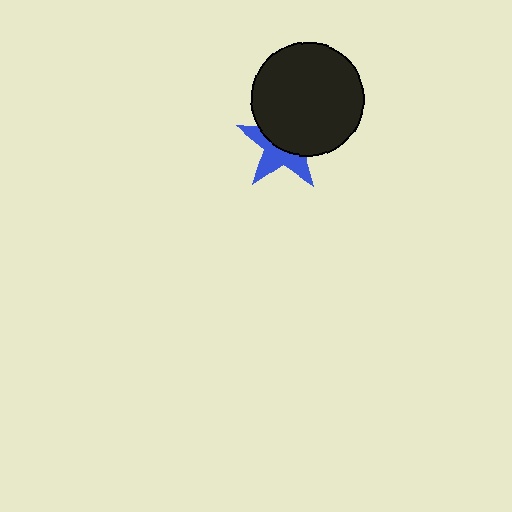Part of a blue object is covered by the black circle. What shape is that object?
It is a star.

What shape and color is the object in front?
The object in front is a black circle.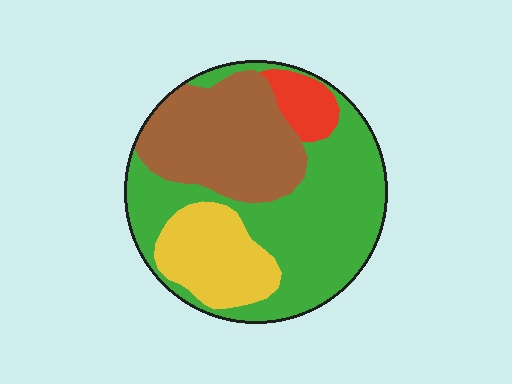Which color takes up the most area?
Green, at roughly 45%.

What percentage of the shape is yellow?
Yellow takes up about one sixth (1/6) of the shape.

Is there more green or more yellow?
Green.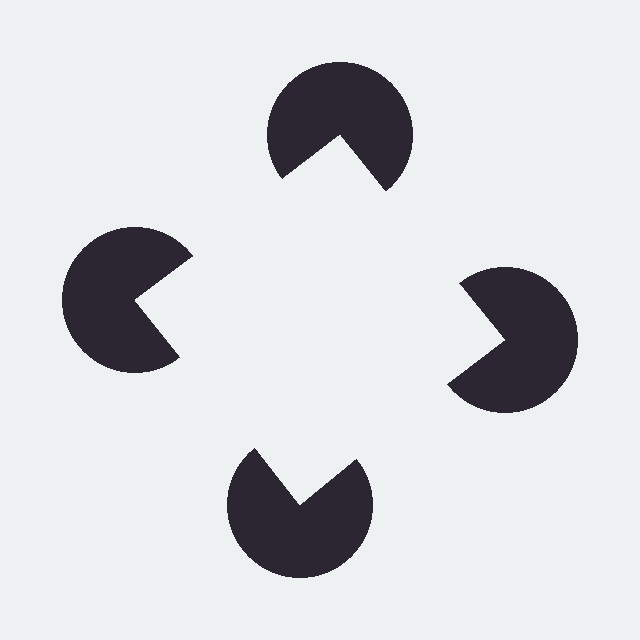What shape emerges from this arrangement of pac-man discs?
An illusory square — its edges are inferred from the aligned wedge cuts in the pac-man discs, not physically drawn.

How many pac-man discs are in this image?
There are 4 — one at each vertex of the illusory square.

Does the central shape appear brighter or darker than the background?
It typically appears slightly brighter than the background, even though no actual brightness change is drawn.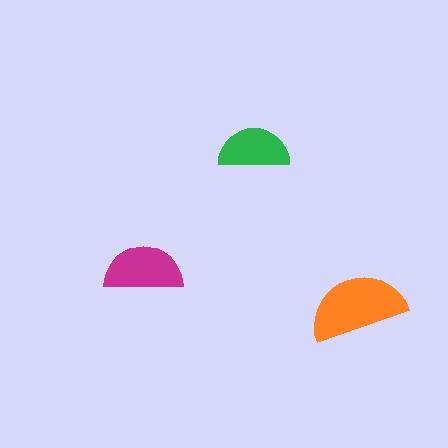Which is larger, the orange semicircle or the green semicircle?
The orange one.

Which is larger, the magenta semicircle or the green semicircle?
The magenta one.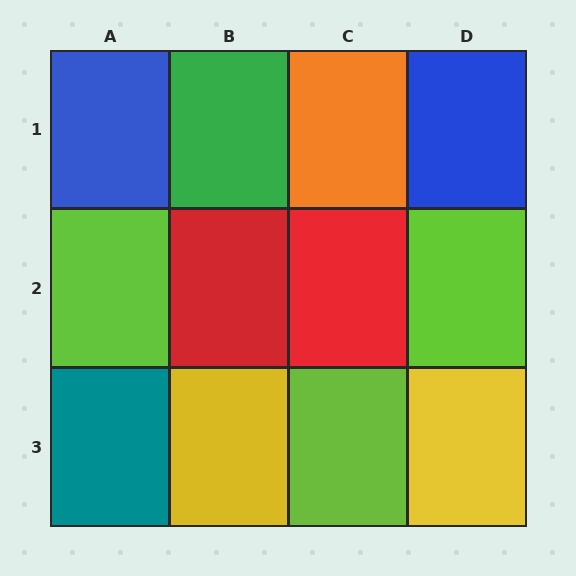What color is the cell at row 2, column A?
Lime.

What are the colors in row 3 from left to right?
Teal, yellow, lime, yellow.